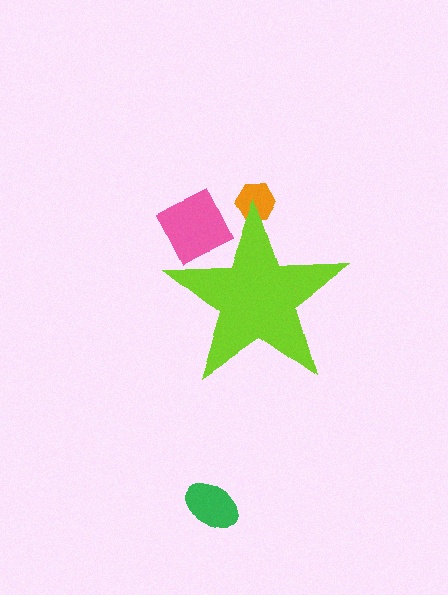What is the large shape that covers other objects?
A lime star.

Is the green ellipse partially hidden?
No, the green ellipse is fully visible.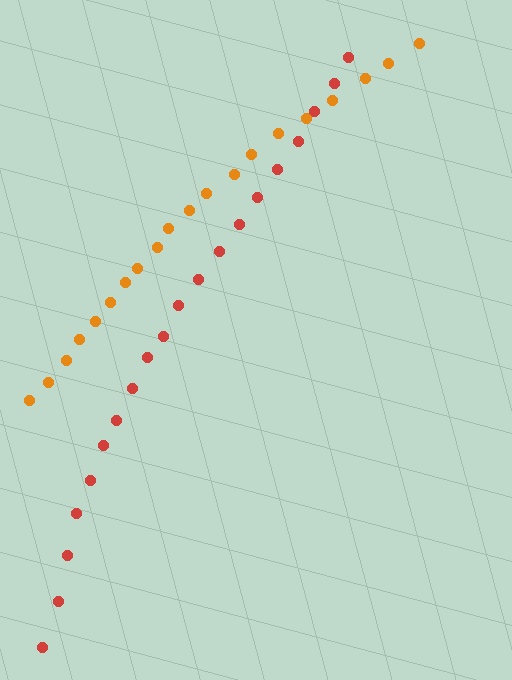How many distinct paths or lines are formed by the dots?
There are 2 distinct paths.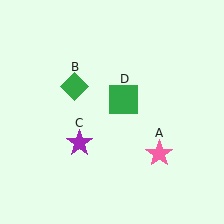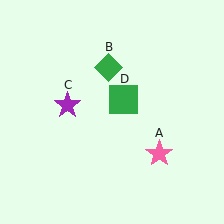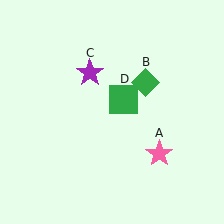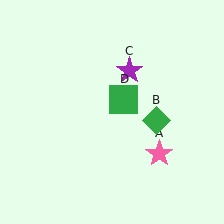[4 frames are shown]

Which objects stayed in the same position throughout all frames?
Pink star (object A) and green square (object D) remained stationary.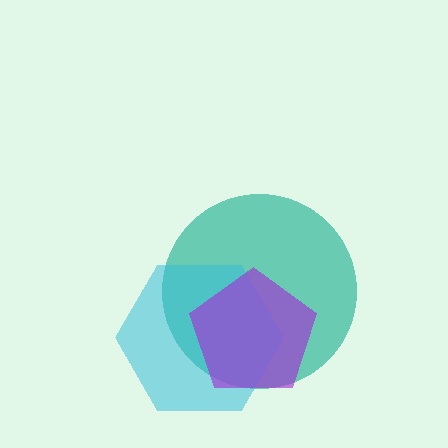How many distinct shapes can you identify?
There are 3 distinct shapes: a teal circle, a cyan hexagon, a purple pentagon.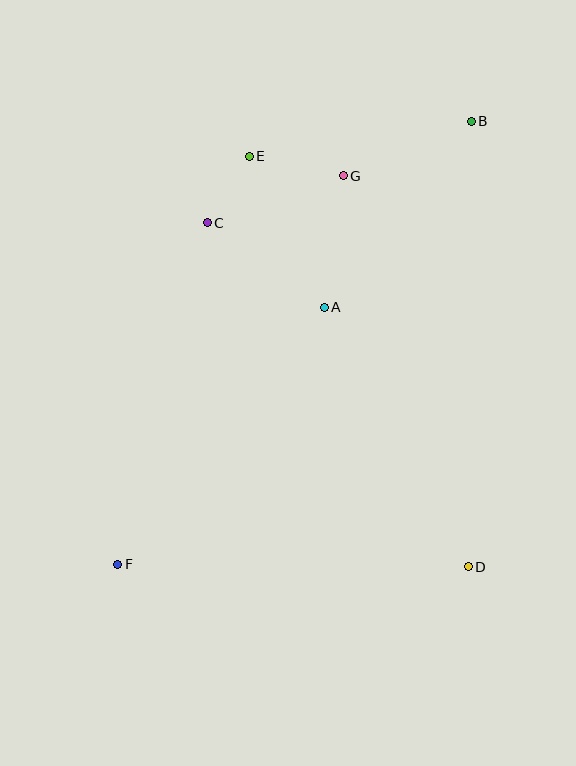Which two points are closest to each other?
Points C and E are closest to each other.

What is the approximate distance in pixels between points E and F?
The distance between E and F is approximately 428 pixels.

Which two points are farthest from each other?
Points B and F are farthest from each other.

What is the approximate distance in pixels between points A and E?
The distance between A and E is approximately 168 pixels.